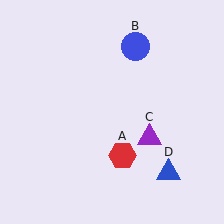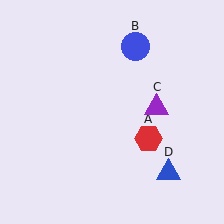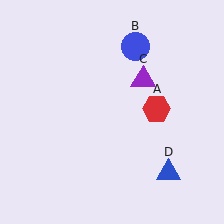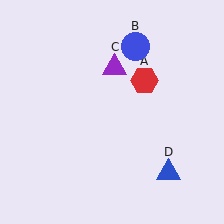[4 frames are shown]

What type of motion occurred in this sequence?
The red hexagon (object A), purple triangle (object C) rotated counterclockwise around the center of the scene.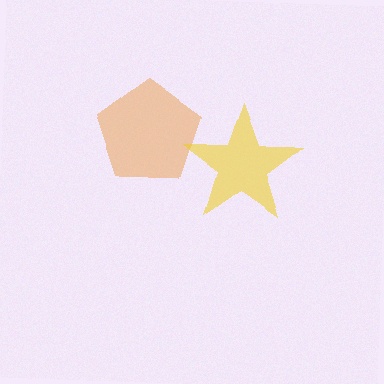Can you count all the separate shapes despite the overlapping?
Yes, there are 2 separate shapes.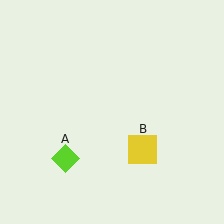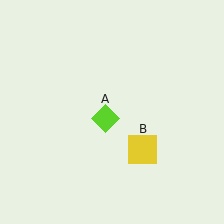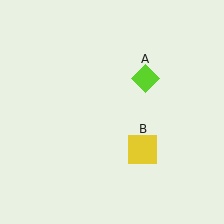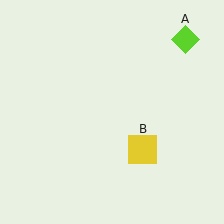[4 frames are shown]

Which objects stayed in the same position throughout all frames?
Yellow square (object B) remained stationary.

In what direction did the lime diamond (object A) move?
The lime diamond (object A) moved up and to the right.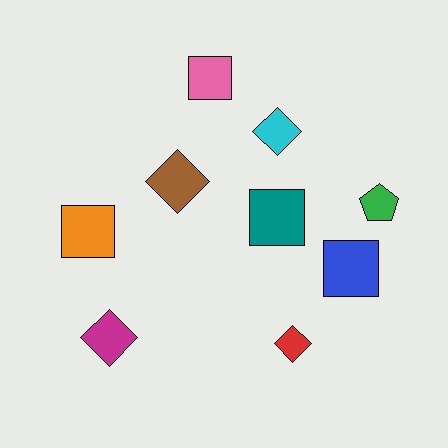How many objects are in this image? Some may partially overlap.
There are 9 objects.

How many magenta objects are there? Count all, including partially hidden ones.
There is 1 magenta object.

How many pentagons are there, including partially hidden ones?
There is 1 pentagon.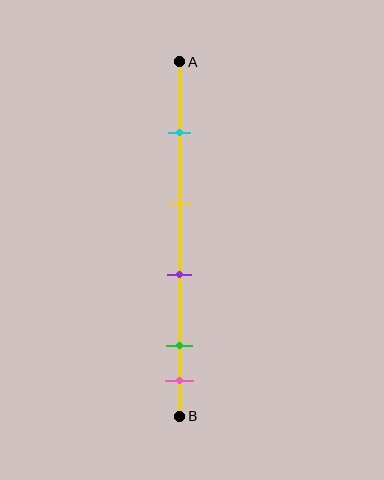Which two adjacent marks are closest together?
The green and pink marks are the closest adjacent pair.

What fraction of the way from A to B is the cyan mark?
The cyan mark is approximately 20% (0.2) of the way from A to B.